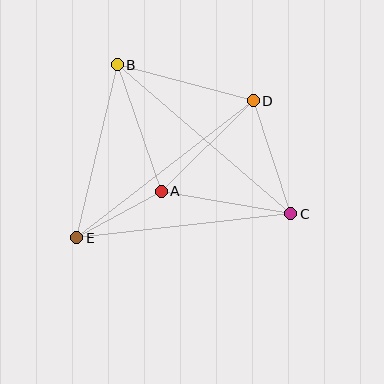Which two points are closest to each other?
Points A and E are closest to each other.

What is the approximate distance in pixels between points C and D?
The distance between C and D is approximately 119 pixels.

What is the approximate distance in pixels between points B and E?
The distance between B and E is approximately 178 pixels.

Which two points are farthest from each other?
Points B and C are farthest from each other.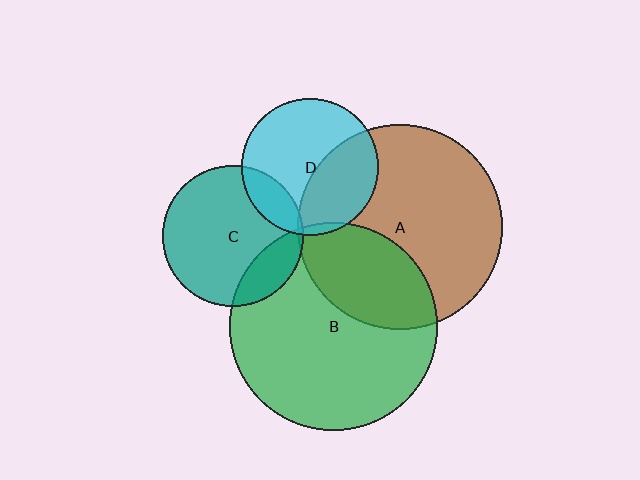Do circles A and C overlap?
Yes.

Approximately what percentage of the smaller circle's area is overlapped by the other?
Approximately 5%.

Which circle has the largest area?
Circle B (green).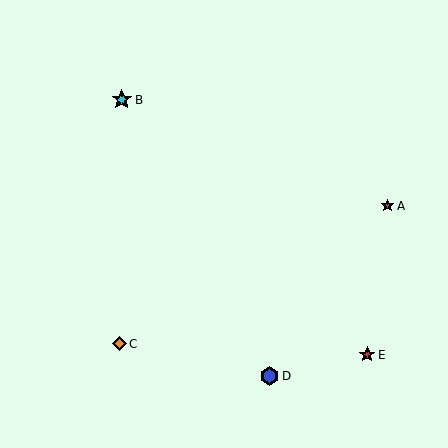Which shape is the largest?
The cyan star (labeled B) is the largest.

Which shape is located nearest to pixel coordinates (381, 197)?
The magenta star (labeled A) at (388, 206) is nearest to that location.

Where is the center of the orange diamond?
The center of the orange diamond is at (119, 344).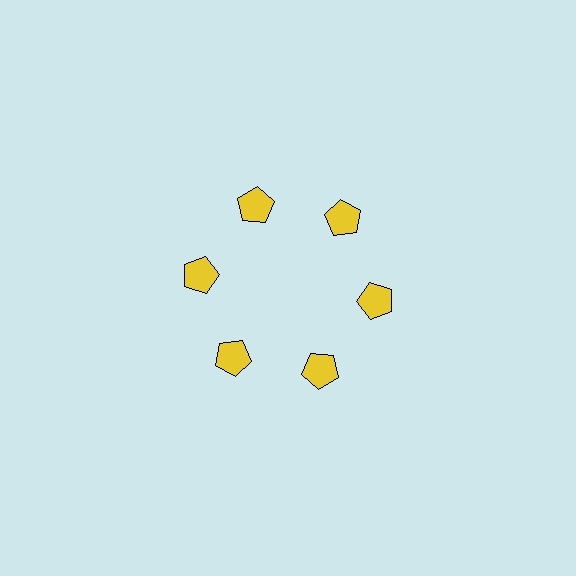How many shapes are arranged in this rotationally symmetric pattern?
There are 6 shapes, arranged in 6 groups of 1.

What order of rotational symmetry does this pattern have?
This pattern has 6-fold rotational symmetry.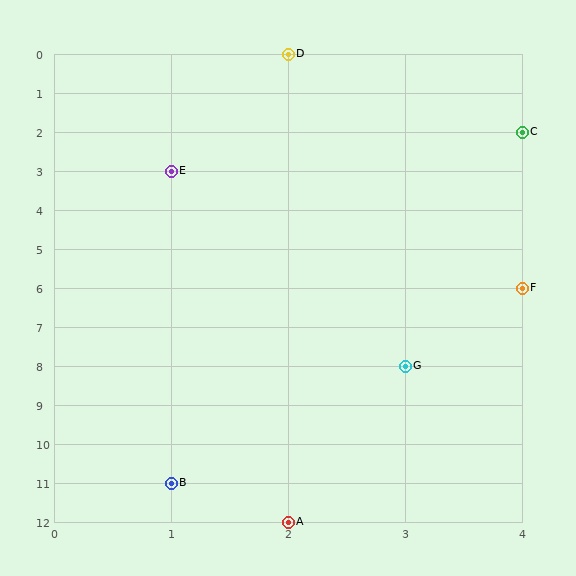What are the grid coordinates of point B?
Point B is at grid coordinates (1, 11).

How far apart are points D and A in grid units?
Points D and A are 12 rows apart.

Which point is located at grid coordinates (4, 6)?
Point F is at (4, 6).